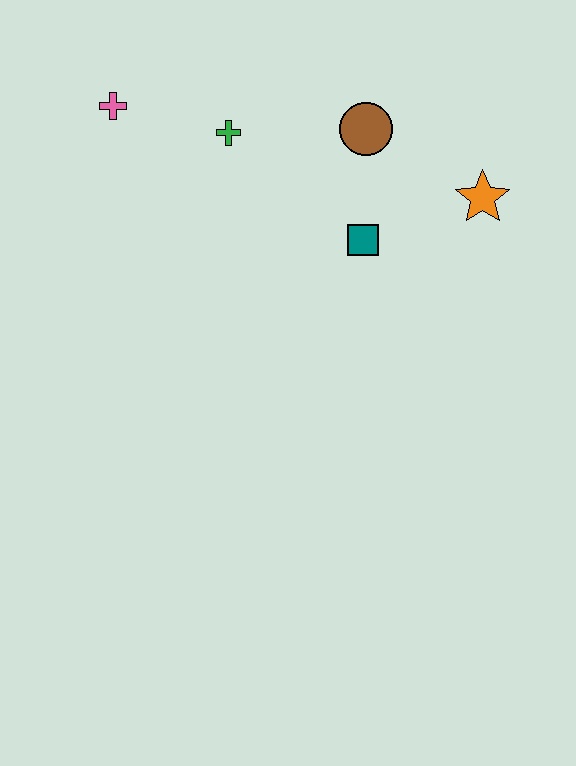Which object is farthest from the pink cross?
The orange star is farthest from the pink cross.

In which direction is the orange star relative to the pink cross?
The orange star is to the right of the pink cross.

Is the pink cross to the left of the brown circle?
Yes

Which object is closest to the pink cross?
The green cross is closest to the pink cross.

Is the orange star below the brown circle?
Yes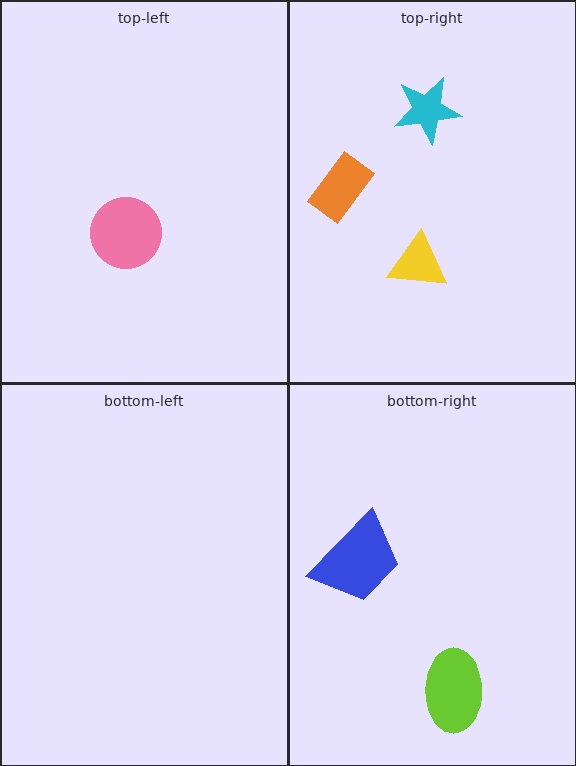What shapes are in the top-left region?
The pink circle.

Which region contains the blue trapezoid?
The bottom-right region.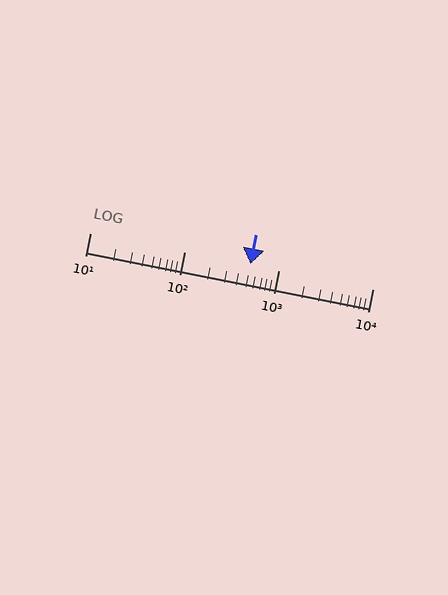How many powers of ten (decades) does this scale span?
The scale spans 3 decades, from 10 to 10000.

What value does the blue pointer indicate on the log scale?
The pointer indicates approximately 500.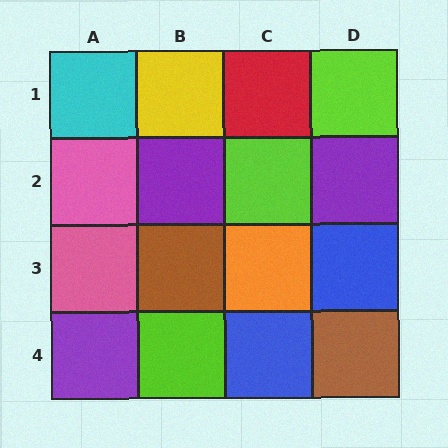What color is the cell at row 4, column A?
Purple.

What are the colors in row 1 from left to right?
Cyan, yellow, red, lime.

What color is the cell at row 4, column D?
Brown.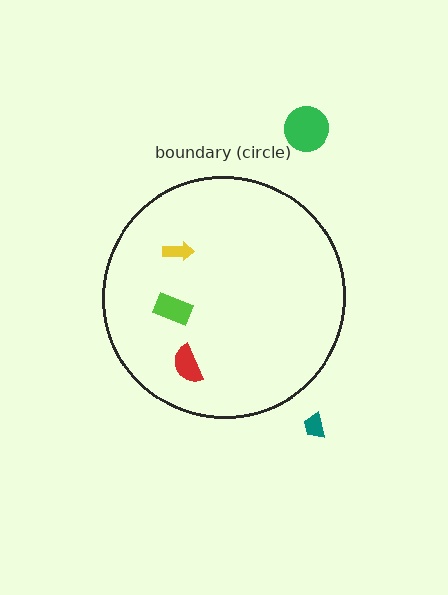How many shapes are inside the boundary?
3 inside, 2 outside.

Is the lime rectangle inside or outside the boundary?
Inside.